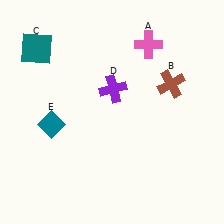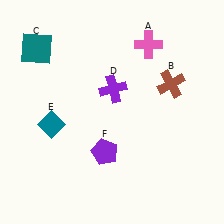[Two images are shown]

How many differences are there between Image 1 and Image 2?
There is 1 difference between the two images.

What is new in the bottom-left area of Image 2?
A purple pentagon (F) was added in the bottom-left area of Image 2.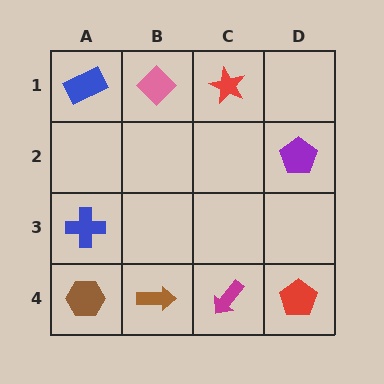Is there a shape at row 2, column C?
No, that cell is empty.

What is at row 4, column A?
A brown hexagon.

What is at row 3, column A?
A blue cross.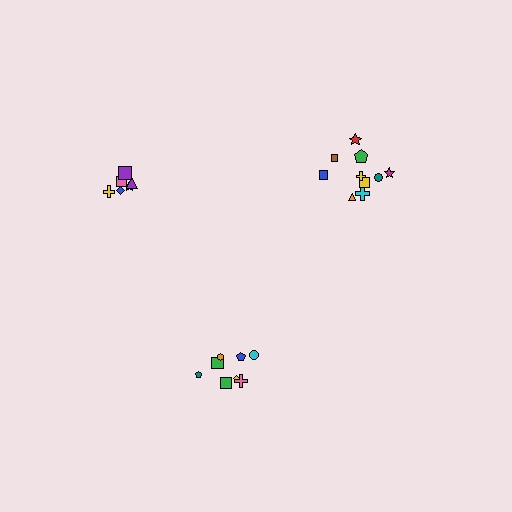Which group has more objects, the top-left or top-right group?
The top-right group.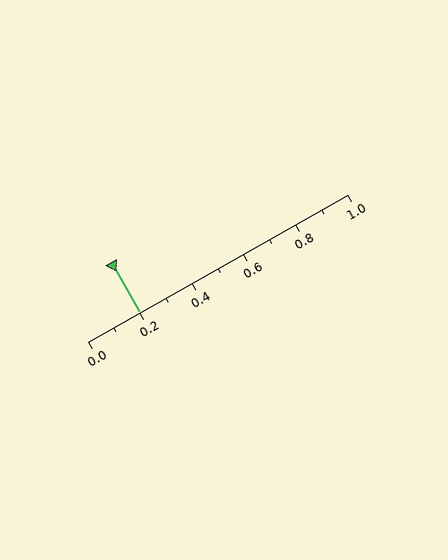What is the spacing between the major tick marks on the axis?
The major ticks are spaced 0.2 apart.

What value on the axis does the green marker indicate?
The marker indicates approximately 0.2.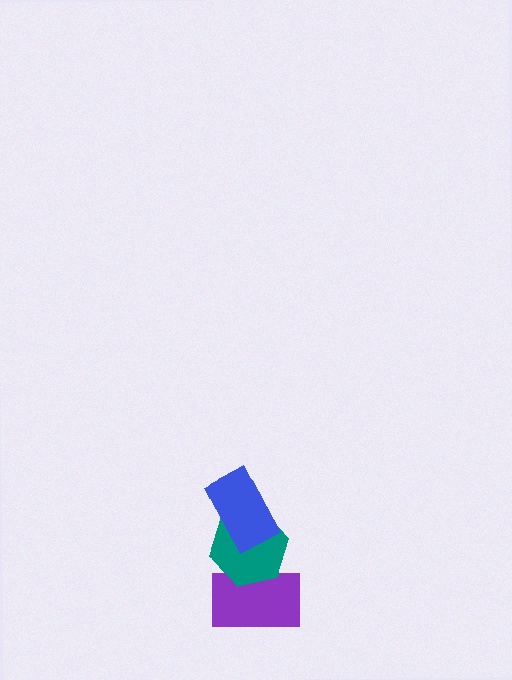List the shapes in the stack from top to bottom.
From top to bottom: the blue rectangle, the teal hexagon, the purple rectangle.